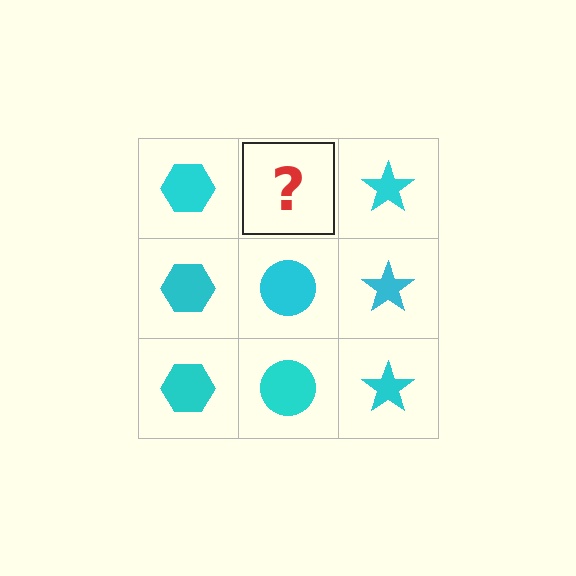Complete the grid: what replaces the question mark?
The question mark should be replaced with a cyan circle.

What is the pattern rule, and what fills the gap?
The rule is that each column has a consistent shape. The gap should be filled with a cyan circle.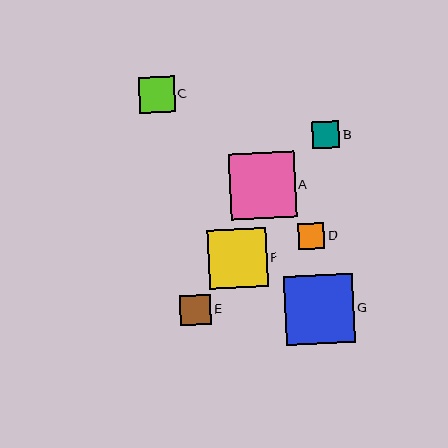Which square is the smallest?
Square D is the smallest with a size of approximately 26 pixels.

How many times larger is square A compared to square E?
Square A is approximately 2.1 times the size of square E.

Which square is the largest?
Square G is the largest with a size of approximately 69 pixels.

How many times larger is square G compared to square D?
Square G is approximately 2.7 times the size of square D.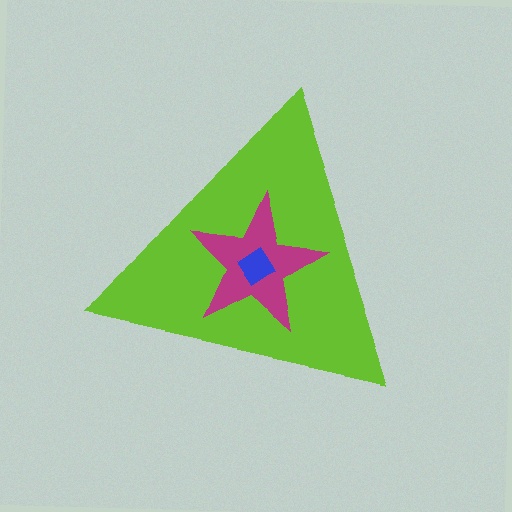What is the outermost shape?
The lime triangle.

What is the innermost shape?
The blue diamond.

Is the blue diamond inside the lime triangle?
Yes.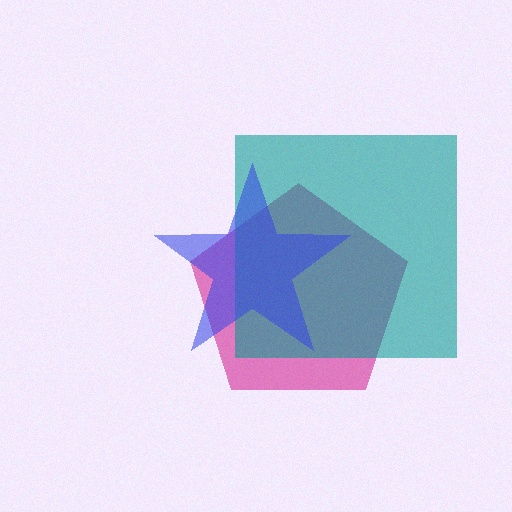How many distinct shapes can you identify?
There are 3 distinct shapes: a magenta pentagon, a teal square, a blue star.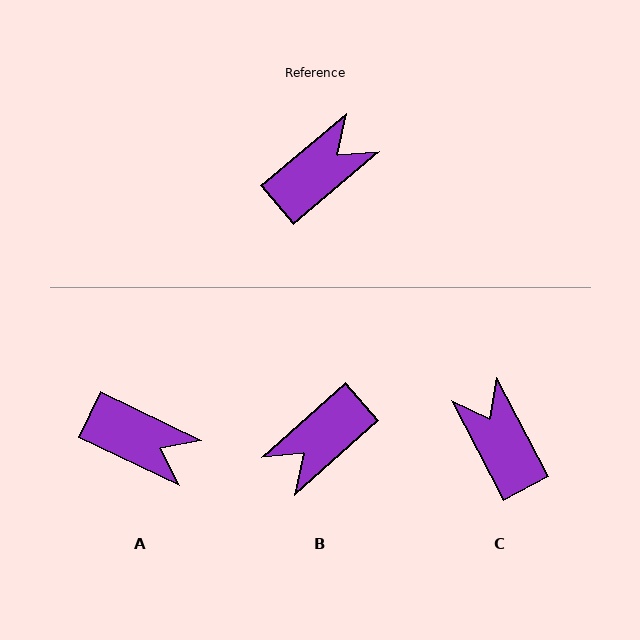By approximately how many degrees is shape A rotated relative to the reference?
Approximately 66 degrees clockwise.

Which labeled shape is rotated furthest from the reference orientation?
B, about 179 degrees away.